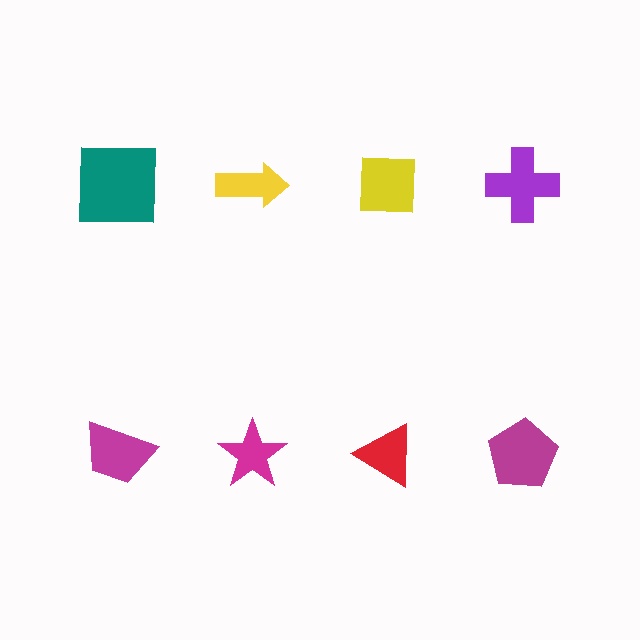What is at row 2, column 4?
A magenta pentagon.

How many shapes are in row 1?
4 shapes.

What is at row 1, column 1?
A teal square.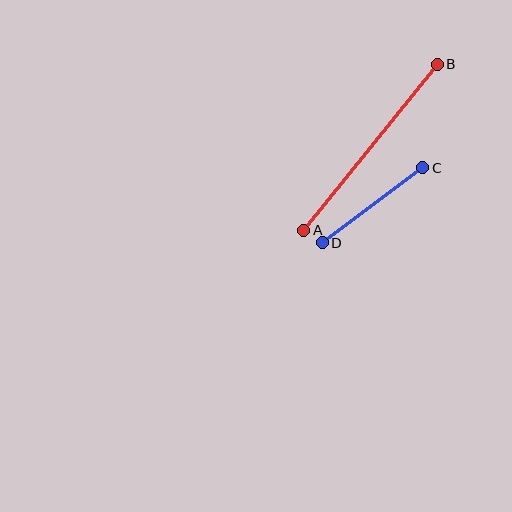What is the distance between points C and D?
The distance is approximately 125 pixels.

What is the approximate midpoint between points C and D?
The midpoint is at approximately (372, 205) pixels.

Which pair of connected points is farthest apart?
Points A and B are farthest apart.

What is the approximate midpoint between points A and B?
The midpoint is at approximately (371, 147) pixels.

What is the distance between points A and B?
The distance is approximately 213 pixels.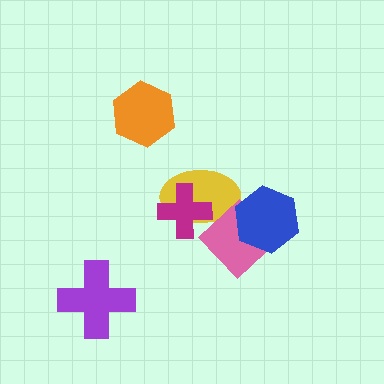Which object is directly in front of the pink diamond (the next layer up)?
The blue hexagon is directly in front of the pink diamond.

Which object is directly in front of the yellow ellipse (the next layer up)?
The pink diamond is directly in front of the yellow ellipse.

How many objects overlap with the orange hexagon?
0 objects overlap with the orange hexagon.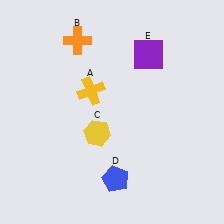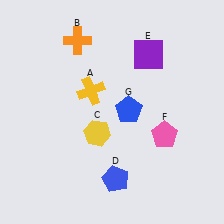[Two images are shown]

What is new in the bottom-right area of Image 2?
A pink pentagon (F) was added in the bottom-right area of Image 2.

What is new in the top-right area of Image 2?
A blue pentagon (G) was added in the top-right area of Image 2.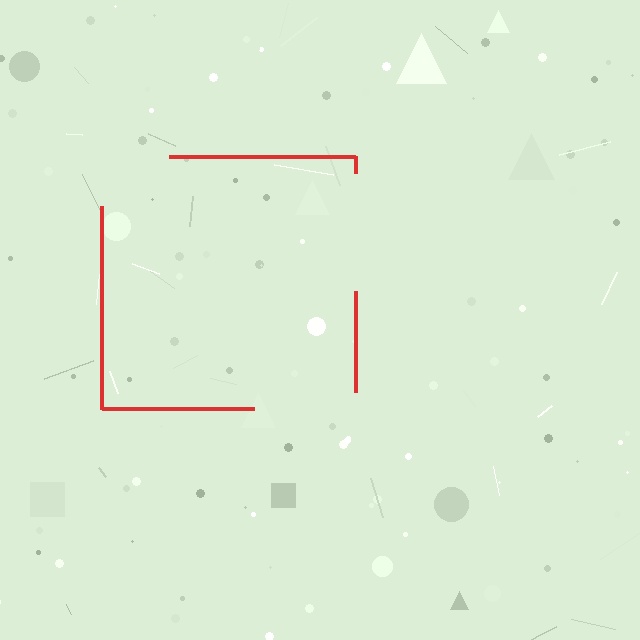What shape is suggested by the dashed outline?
The dashed outline suggests a square.